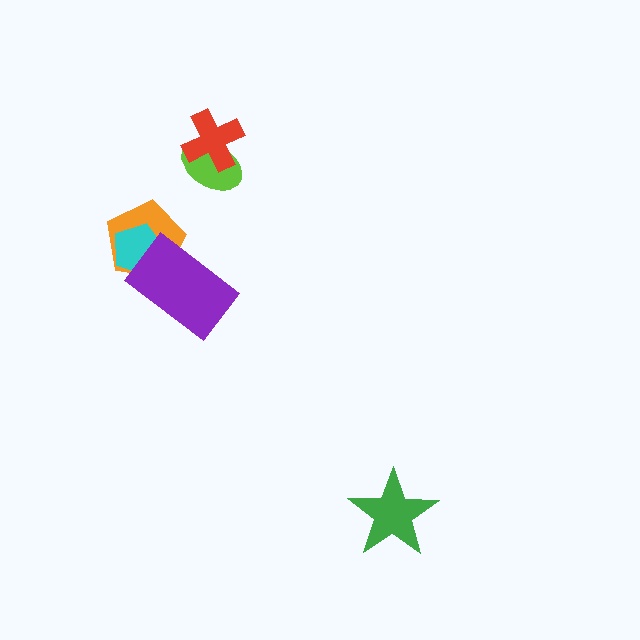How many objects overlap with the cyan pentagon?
2 objects overlap with the cyan pentagon.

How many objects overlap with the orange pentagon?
2 objects overlap with the orange pentagon.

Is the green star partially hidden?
No, no other shape covers it.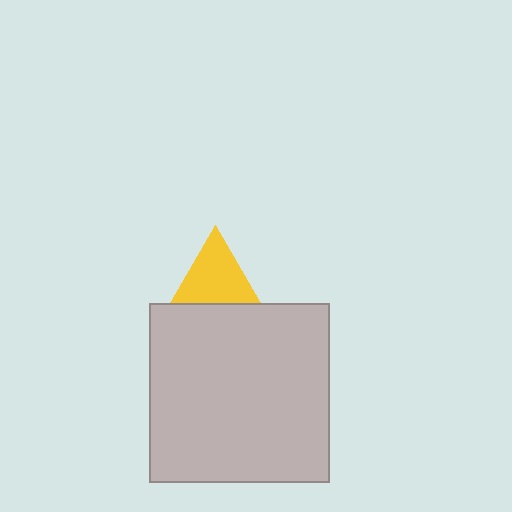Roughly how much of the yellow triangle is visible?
Most of it is visible (roughly 66%).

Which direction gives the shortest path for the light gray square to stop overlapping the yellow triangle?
Moving down gives the shortest separation.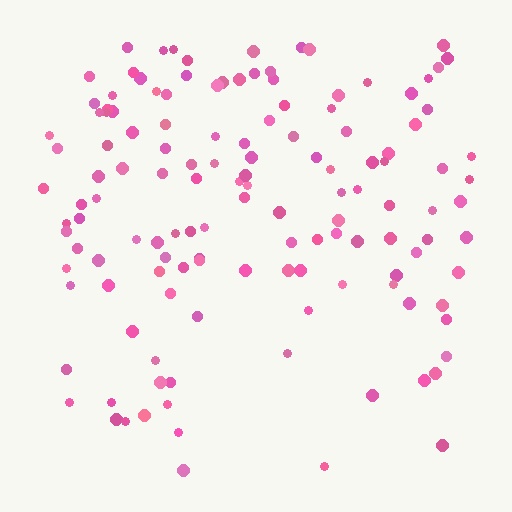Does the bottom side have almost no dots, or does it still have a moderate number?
Still a moderate number, just noticeably fewer than the top.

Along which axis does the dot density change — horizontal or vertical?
Vertical.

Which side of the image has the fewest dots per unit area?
The bottom.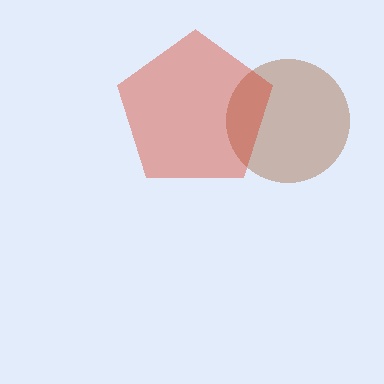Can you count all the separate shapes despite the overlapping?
Yes, there are 2 separate shapes.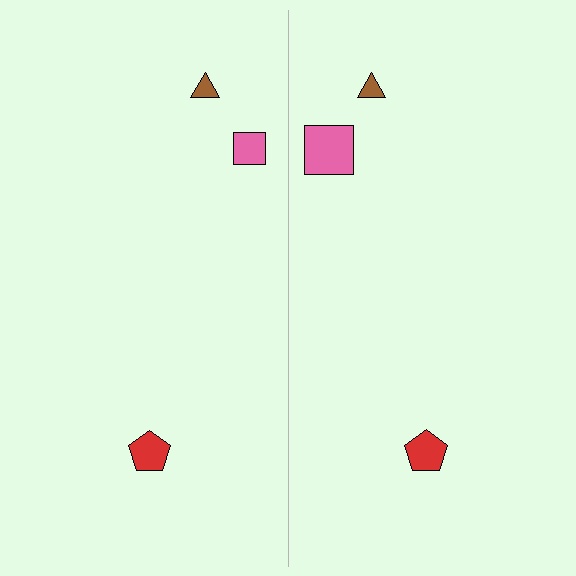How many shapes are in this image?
There are 6 shapes in this image.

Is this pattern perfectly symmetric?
No, the pattern is not perfectly symmetric. The pink square on the right side has a different size than its mirror counterpart.